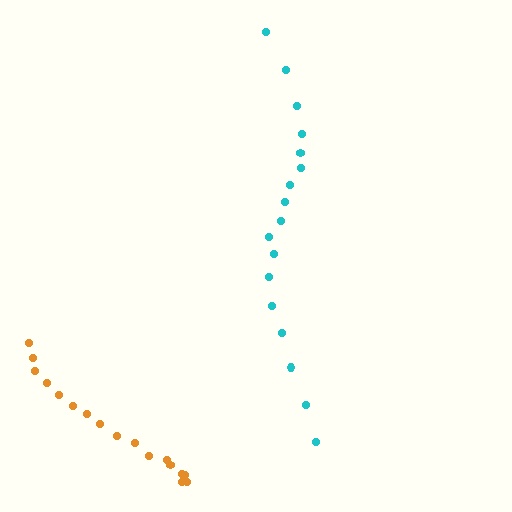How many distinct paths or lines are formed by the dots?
There are 2 distinct paths.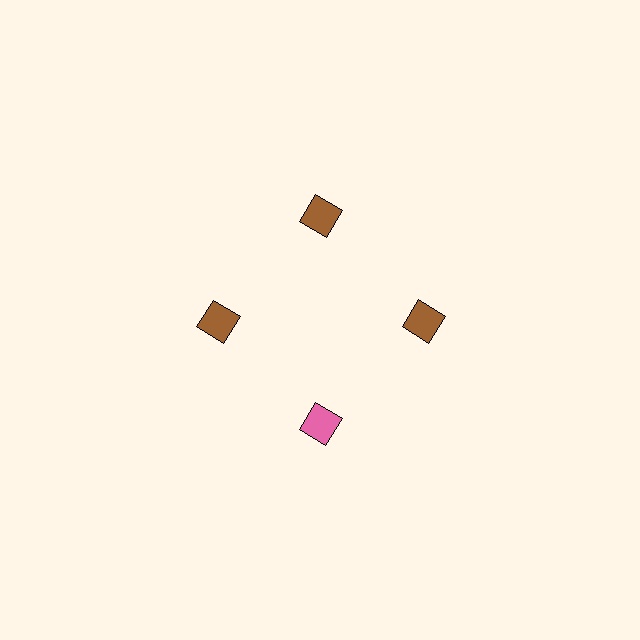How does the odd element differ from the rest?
It has a different color: pink instead of brown.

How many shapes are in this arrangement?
There are 4 shapes arranged in a ring pattern.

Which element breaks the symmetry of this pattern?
The pink diamond at roughly the 6 o'clock position breaks the symmetry. All other shapes are brown diamonds.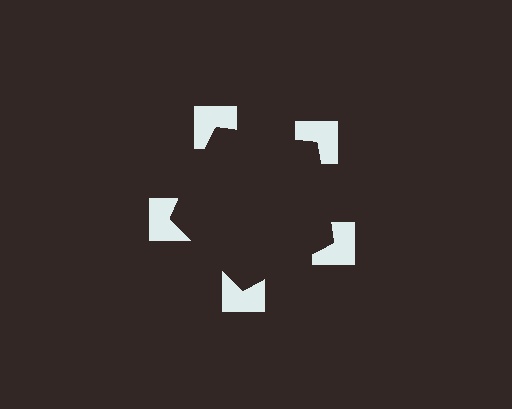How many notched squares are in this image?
There are 5 — one at each vertex of the illusory pentagon.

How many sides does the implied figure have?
5 sides.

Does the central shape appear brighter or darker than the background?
It typically appears slightly darker than the background, even though no actual brightness change is drawn.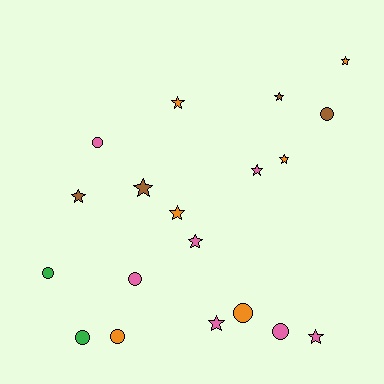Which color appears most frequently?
Pink, with 7 objects.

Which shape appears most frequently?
Star, with 11 objects.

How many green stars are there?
There are no green stars.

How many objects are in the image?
There are 19 objects.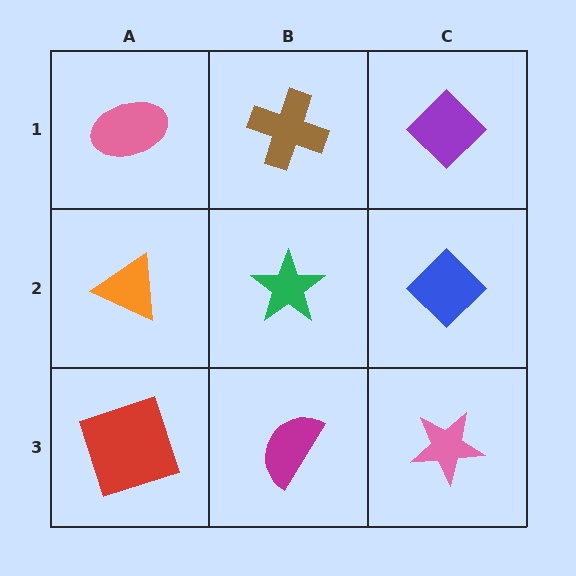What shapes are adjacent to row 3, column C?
A blue diamond (row 2, column C), a magenta semicircle (row 3, column B).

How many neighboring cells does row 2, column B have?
4.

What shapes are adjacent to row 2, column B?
A brown cross (row 1, column B), a magenta semicircle (row 3, column B), an orange triangle (row 2, column A), a blue diamond (row 2, column C).